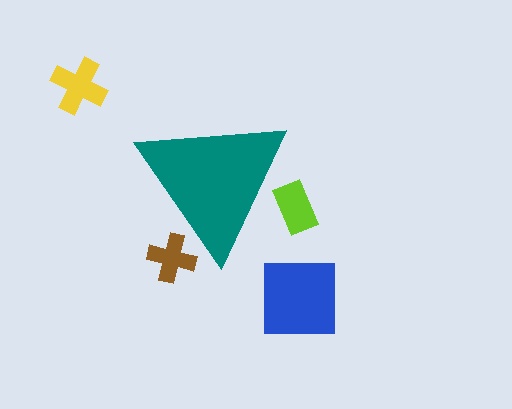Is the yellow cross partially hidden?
No, the yellow cross is fully visible.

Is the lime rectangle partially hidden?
Yes, the lime rectangle is partially hidden behind the teal triangle.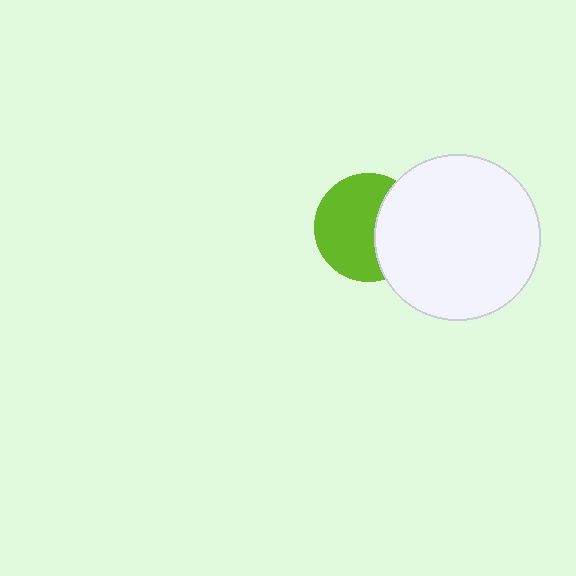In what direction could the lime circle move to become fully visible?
The lime circle could move left. That would shift it out from behind the white circle entirely.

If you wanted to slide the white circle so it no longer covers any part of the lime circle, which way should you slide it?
Slide it right — that is the most direct way to separate the two shapes.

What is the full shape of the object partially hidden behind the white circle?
The partially hidden object is a lime circle.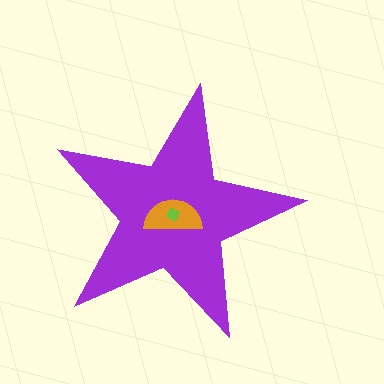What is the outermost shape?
The purple star.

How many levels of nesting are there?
3.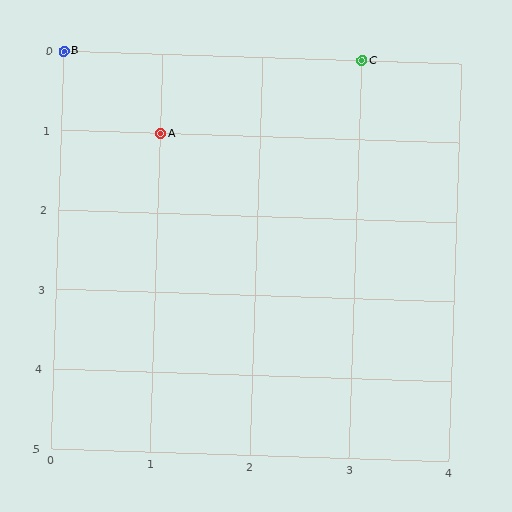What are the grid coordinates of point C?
Point C is at grid coordinates (3, 0).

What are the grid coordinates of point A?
Point A is at grid coordinates (1, 1).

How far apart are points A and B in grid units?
Points A and B are 1 column and 1 row apart (about 1.4 grid units diagonally).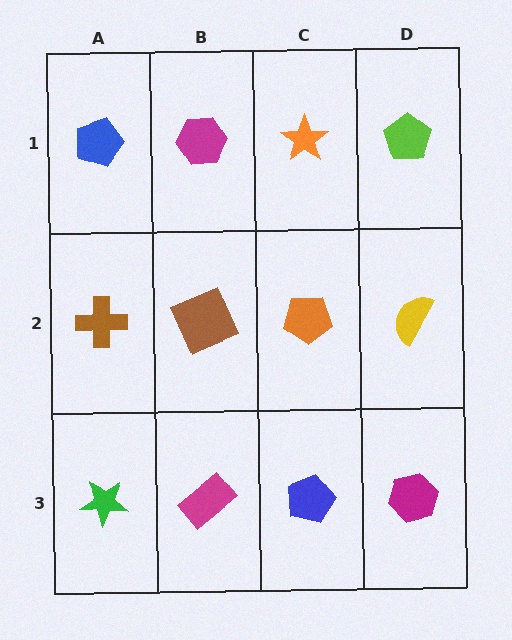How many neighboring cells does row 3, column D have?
2.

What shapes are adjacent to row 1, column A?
A brown cross (row 2, column A), a magenta hexagon (row 1, column B).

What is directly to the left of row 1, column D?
An orange star.